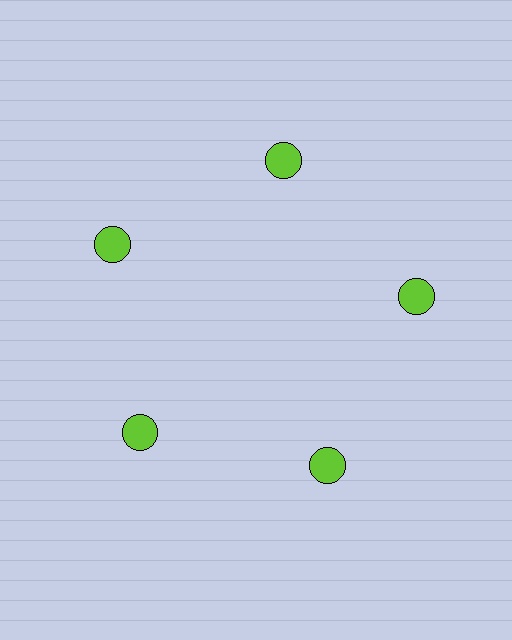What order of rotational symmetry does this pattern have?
This pattern has 5-fold rotational symmetry.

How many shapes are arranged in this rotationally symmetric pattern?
There are 5 shapes, arranged in 5 groups of 1.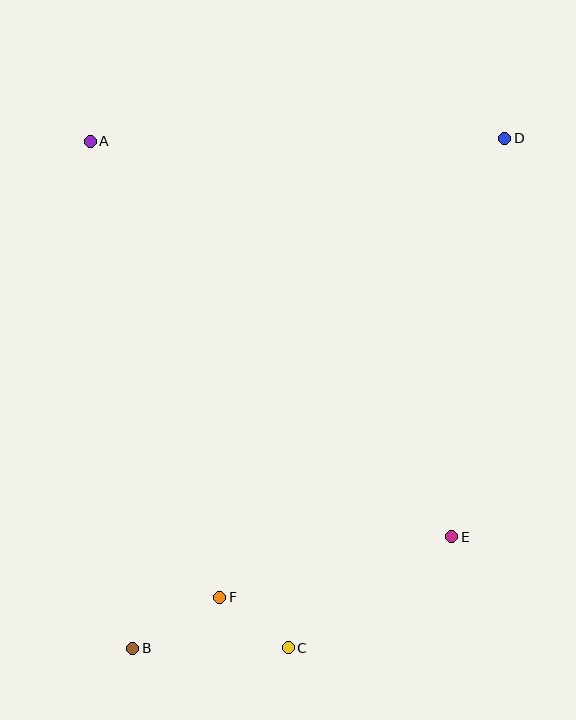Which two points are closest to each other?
Points C and F are closest to each other.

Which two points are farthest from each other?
Points B and D are farthest from each other.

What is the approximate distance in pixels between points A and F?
The distance between A and F is approximately 474 pixels.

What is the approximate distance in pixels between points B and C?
The distance between B and C is approximately 156 pixels.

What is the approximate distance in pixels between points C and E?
The distance between C and E is approximately 197 pixels.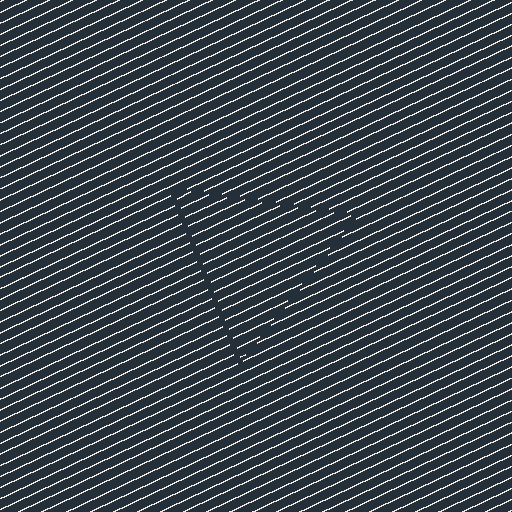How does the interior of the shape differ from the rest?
The interior of the shape contains the same grating, shifted by half a period — the contour is defined by the phase discontinuity where line-ends from the inner and outer gratings abut.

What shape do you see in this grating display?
An illusory triangle. The interior of the shape contains the same grating, shifted by half a period — the contour is defined by the phase discontinuity where line-ends from the inner and outer gratings abut.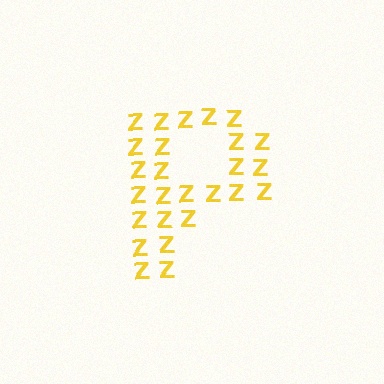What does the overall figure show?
The overall figure shows the letter P.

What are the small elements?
The small elements are letter Z's.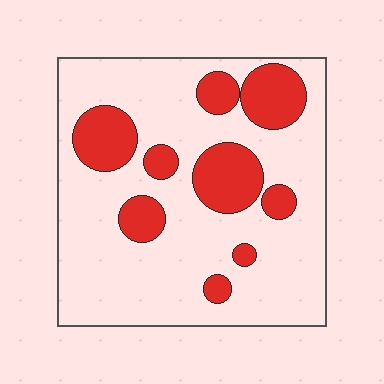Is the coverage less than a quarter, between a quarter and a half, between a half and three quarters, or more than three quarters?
Less than a quarter.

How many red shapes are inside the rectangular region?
9.